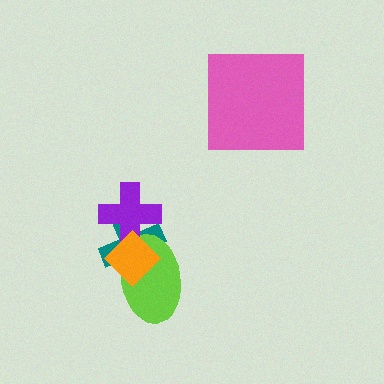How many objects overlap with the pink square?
0 objects overlap with the pink square.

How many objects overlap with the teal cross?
3 objects overlap with the teal cross.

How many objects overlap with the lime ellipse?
3 objects overlap with the lime ellipse.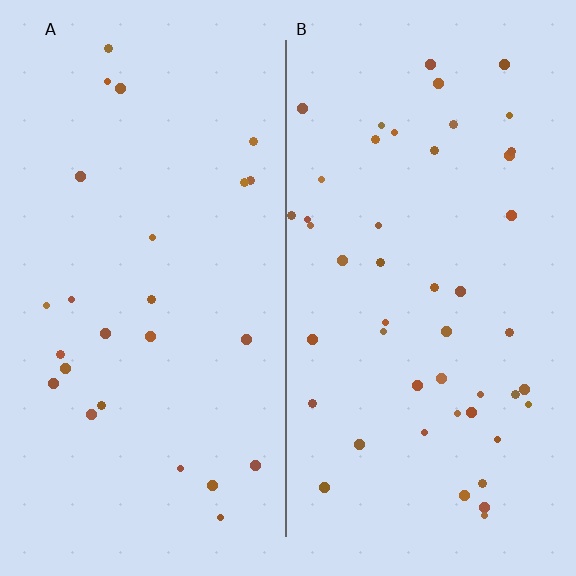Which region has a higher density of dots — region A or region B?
B (the right).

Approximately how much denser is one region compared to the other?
Approximately 1.9× — region B over region A.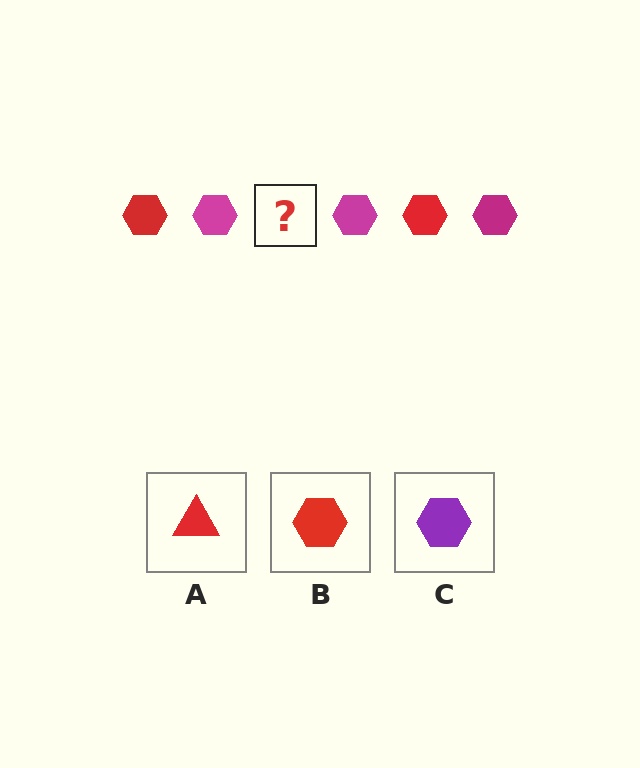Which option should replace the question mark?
Option B.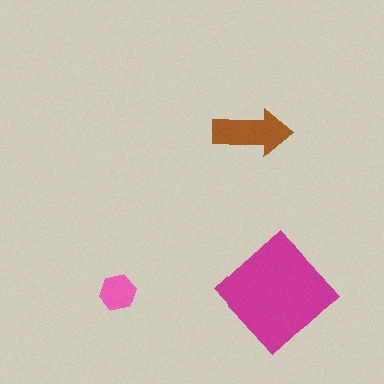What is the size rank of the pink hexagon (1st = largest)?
3rd.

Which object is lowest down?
The pink hexagon is bottommost.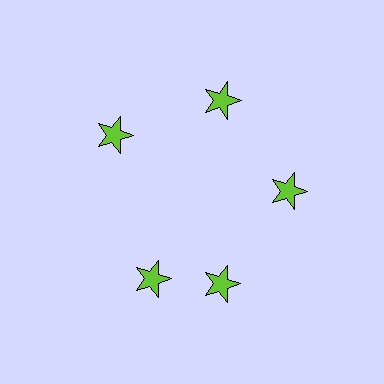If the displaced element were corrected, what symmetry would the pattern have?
It would have 5-fold rotational symmetry — the pattern would map onto itself every 72 degrees.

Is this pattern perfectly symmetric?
No. The 5 lime stars are arranged in a ring, but one element near the 8 o'clock position is rotated out of alignment along the ring, breaking the 5-fold rotational symmetry.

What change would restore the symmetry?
The symmetry would be restored by rotating it back into even spacing with its neighbors so that all 5 stars sit at equal angles and equal distance from the center.